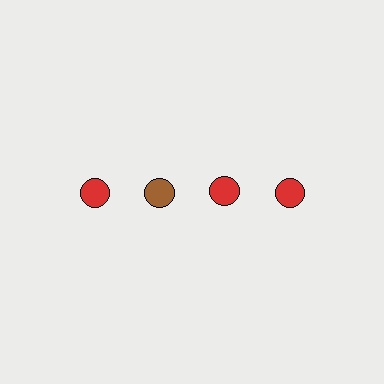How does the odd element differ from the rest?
It has a different color: brown instead of red.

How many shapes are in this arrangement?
There are 4 shapes arranged in a grid pattern.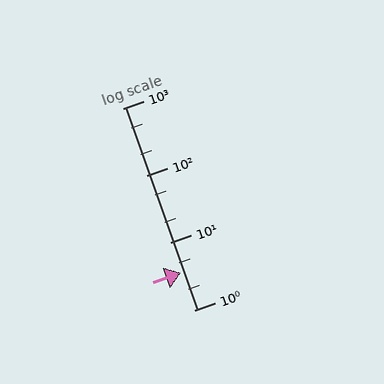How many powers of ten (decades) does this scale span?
The scale spans 3 decades, from 1 to 1000.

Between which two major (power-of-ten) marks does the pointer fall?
The pointer is between 1 and 10.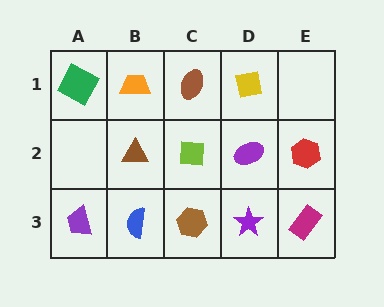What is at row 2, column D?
A purple ellipse.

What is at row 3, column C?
A brown hexagon.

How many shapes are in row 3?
5 shapes.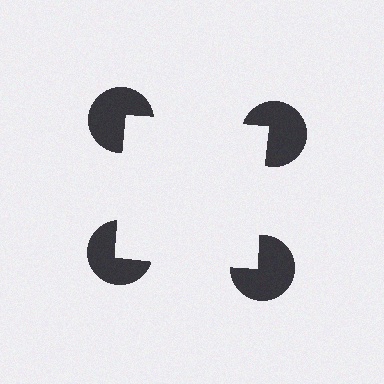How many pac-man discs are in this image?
There are 4 — one at each vertex of the illusory square.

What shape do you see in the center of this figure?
An illusory square — its edges are inferred from the aligned wedge cuts in the pac-man discs, not physically drawn.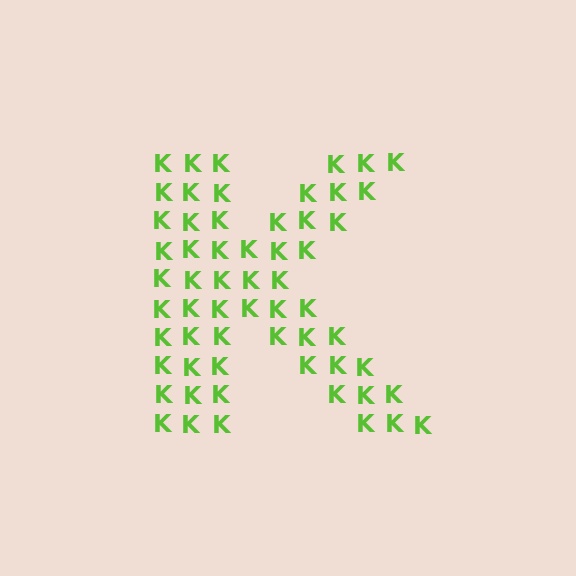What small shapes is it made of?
It is made of small letter K's.